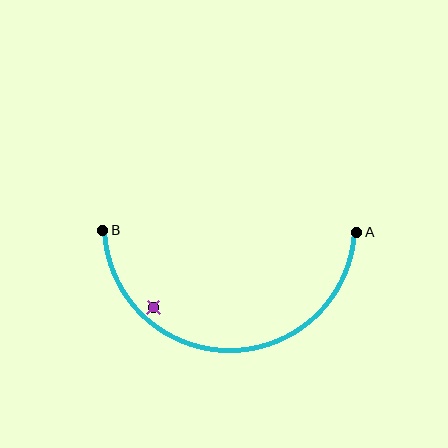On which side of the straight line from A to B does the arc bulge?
The arc bulges below the straight line connecting A and B.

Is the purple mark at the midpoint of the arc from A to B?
No — the purple mark does not lie on the arc at all. It sits slightly inside the curve.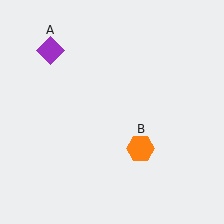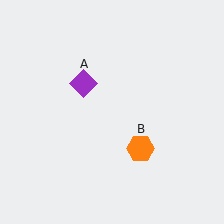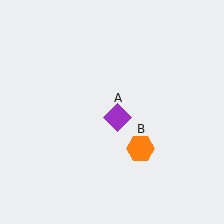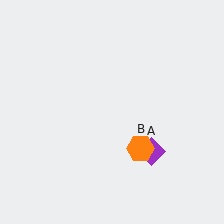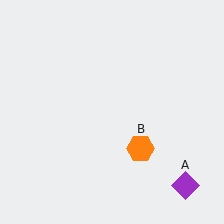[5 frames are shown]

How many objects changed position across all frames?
1 object changed position: purple diamond (object A).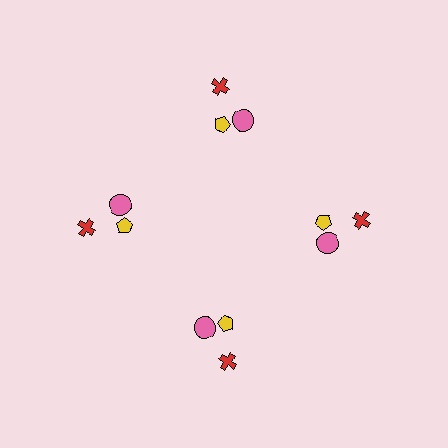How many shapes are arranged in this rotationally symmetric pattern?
There are 12 shapes, arranged in 4 groups of 3.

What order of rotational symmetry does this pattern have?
This pattern has 4-fold rotational symmetry.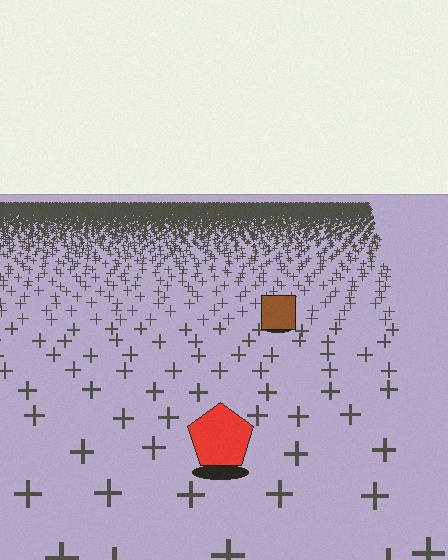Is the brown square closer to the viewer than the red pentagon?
No. The red pentagon is closer — you can tell from the texture gradient: the ground texture is coarser near it.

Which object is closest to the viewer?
The red pentagon is closest. The texture marks near it are larger and more spread out.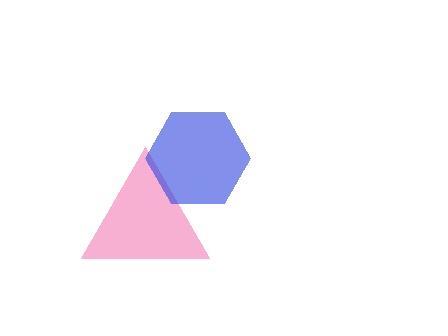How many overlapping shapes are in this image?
There are 2 overlapping shapes in the image.